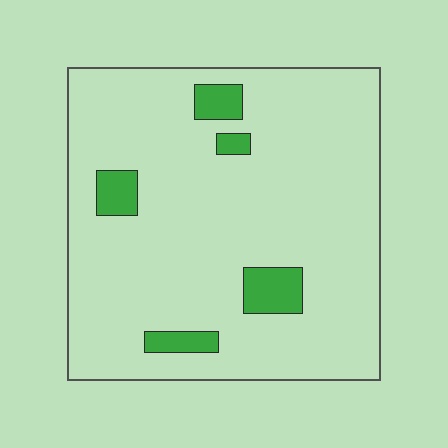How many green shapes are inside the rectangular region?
5.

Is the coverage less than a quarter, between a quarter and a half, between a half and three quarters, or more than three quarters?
Less than a quarter.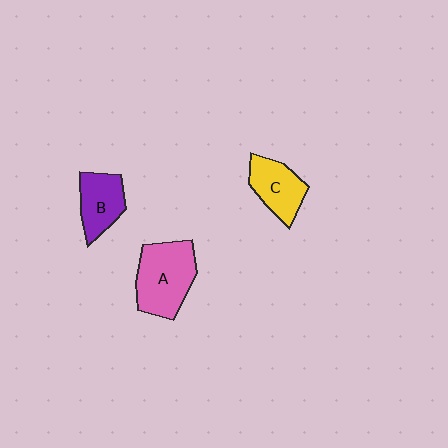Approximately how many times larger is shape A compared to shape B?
Approximately 1.5 times.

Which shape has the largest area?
Shape A (pink).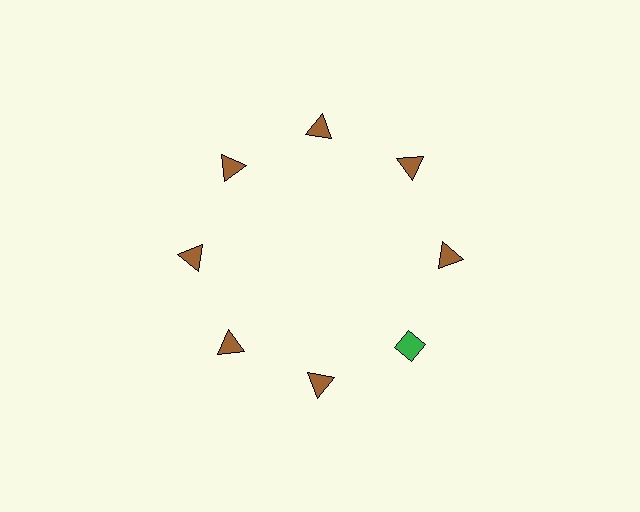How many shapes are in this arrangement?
There are 8 shapes arranged in a ring pattern.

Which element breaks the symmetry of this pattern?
The green diamond at roughly the 4 o'clock position breaks the symmetry. All other shapes are brown triangles.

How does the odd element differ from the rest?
It differs in both color (green instead of brown) and shape (diamond instead of triangle).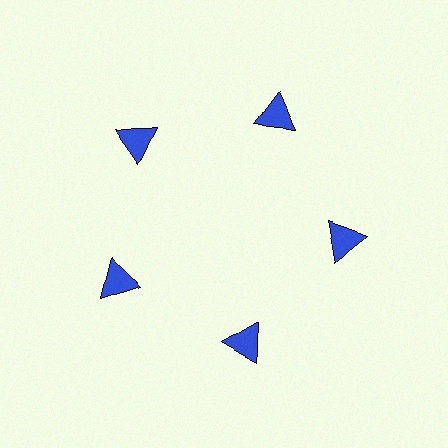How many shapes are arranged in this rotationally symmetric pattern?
There are 5 shapes, arranged in 5 groups of 1.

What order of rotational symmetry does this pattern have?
This pattern has 5-fold rotational symmetry.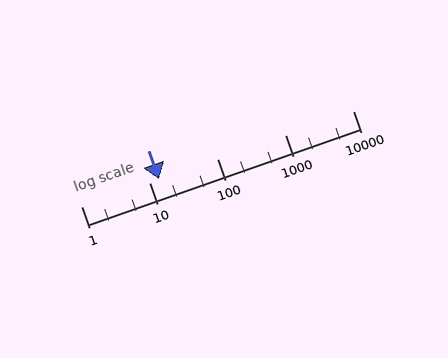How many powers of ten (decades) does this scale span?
The scale spans 4 decades, from 1 to 10000.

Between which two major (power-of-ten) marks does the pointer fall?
The pointer is between 10 and 100.